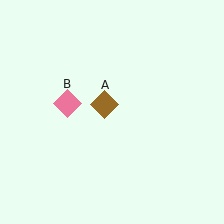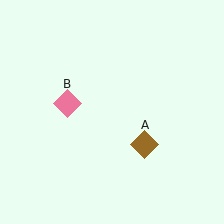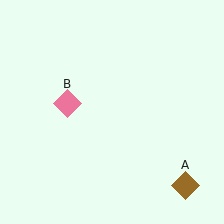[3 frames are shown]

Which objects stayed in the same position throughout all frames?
Pink diamond (object B) remained stationary.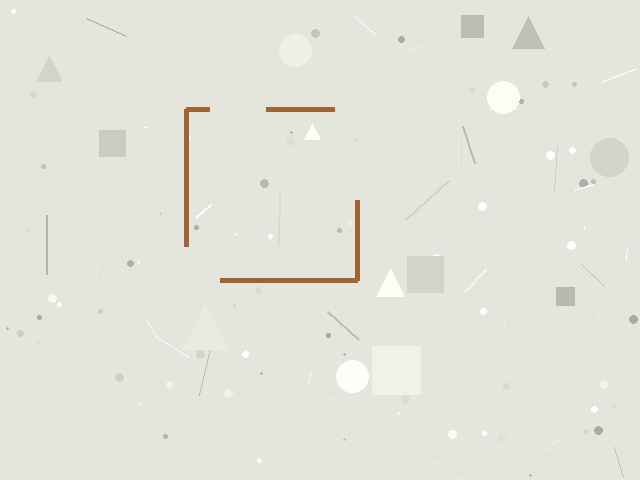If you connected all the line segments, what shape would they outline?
They would outline a square.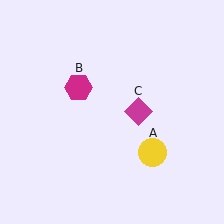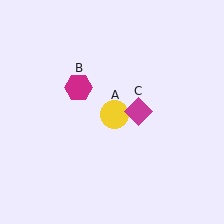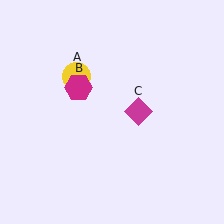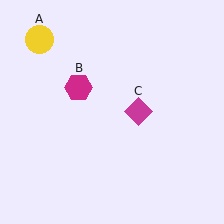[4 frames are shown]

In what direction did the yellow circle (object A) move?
The yellow circle (object A) moved up and to the left.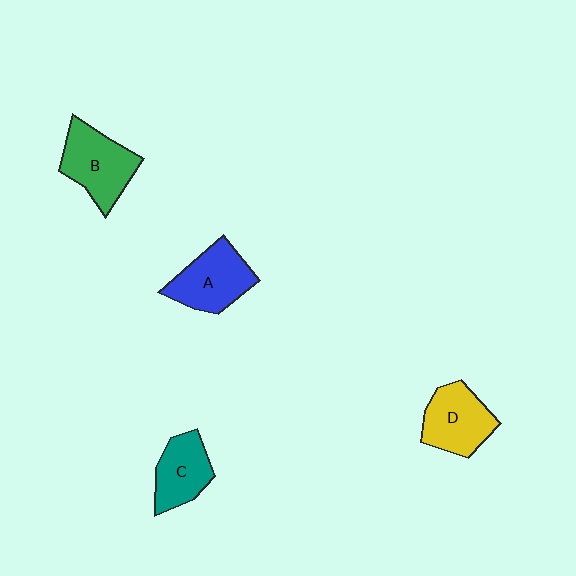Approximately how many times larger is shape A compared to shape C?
Approximately 1.2 times.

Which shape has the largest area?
Shape B (green).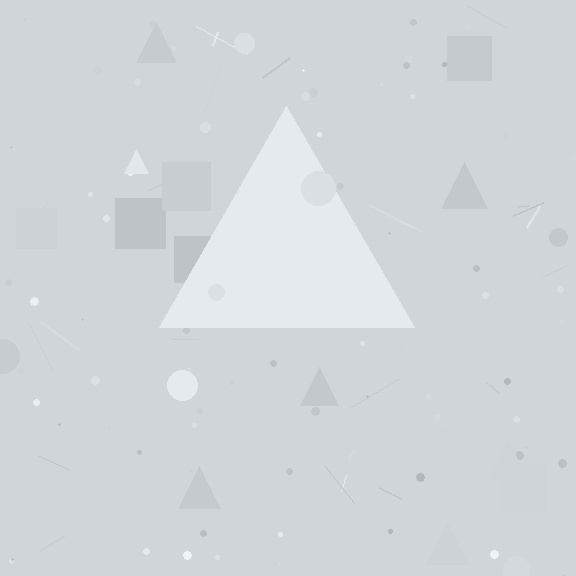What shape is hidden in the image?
A triangle is hidden in the image.